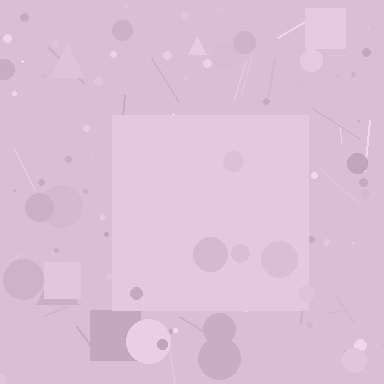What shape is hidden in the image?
A square is hidden in the image.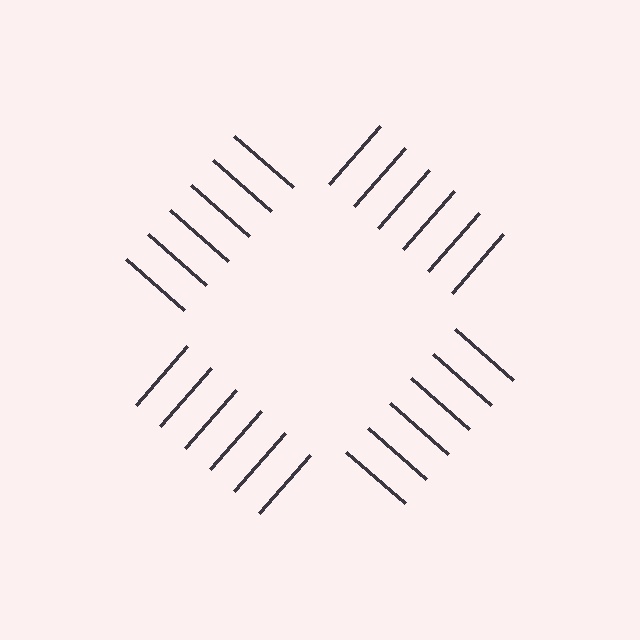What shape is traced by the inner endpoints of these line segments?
An illusory square — the line segments terminate on its edges but no continuous stroke is drawn.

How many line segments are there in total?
24 — 6 along each of the 4 edges.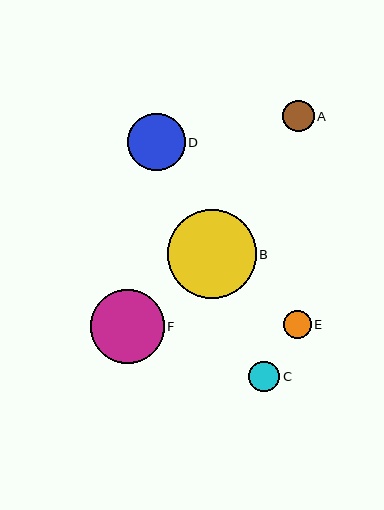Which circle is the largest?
Circle B is the largest with a size of approximately 88 pixels.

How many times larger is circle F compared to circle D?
Circle F is approximately 1.3 times the size of circle D.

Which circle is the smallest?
Circle E is the smallest with a size of approximately 28 pixels.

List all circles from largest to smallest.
From largest to smallest: B, F, D, A, C, E.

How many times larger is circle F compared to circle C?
Circle F is approximately 2.4 times the size of circle C.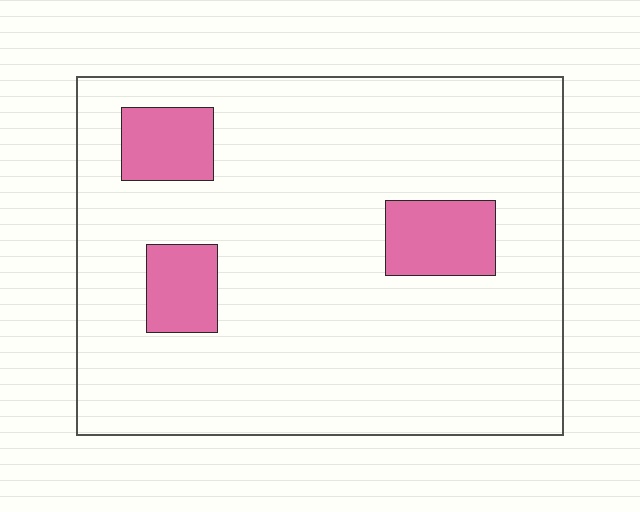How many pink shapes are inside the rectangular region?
3.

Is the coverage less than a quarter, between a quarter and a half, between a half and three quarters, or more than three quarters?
Less than a quarter.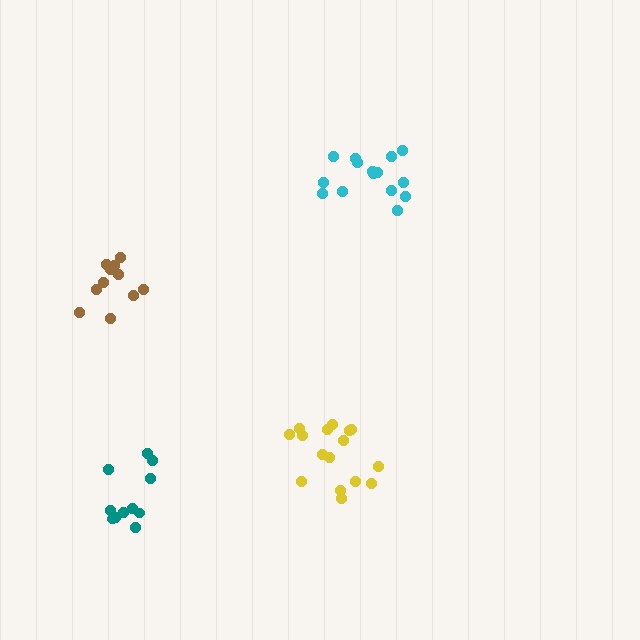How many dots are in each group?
Group 1: 15 dots, Group 2: 11 dots, Group 3: 11 dots, Group 4: 16 dots (53 total).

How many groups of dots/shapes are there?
There are 4 groups.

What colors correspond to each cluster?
The clusters are colored: cyan, brown, teal, yellow.